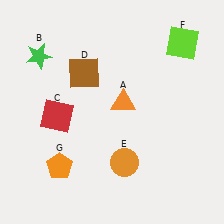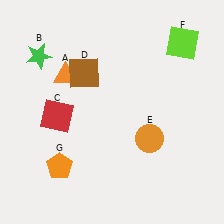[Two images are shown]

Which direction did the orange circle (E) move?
The orange circle (E) moved right.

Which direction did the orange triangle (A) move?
The orange triangle (A) moved left.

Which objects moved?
The objects that moved are: the orange triangle (A), the orange circle (E).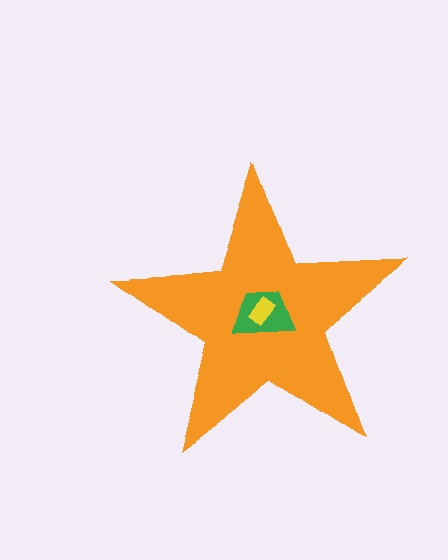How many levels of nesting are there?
3.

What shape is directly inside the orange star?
The green trapezoid.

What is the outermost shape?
The orange star.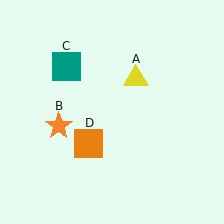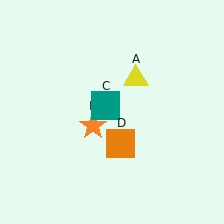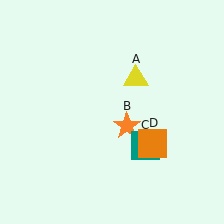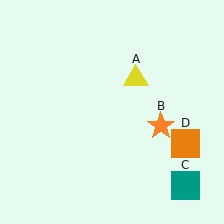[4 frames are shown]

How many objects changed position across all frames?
3 objects changed position: orange star (object B), teal square (object C), orange square (object D).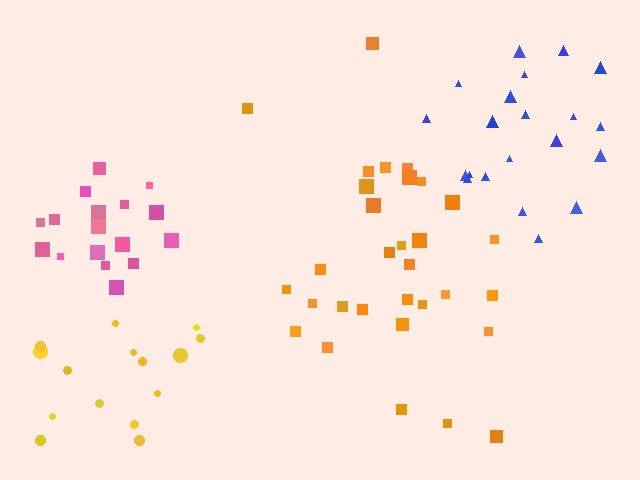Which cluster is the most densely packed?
Pink.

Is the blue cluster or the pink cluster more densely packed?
Pink.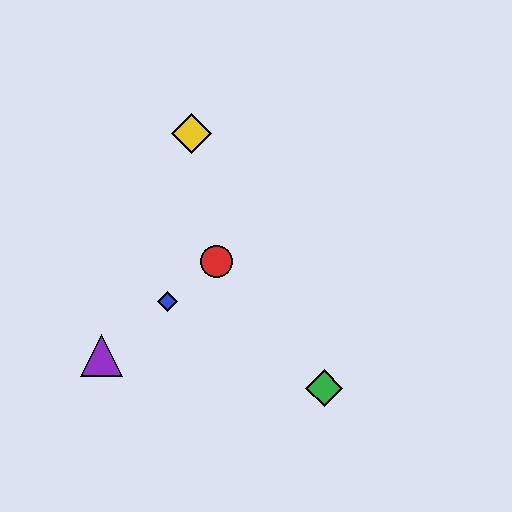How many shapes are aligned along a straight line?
3 shapes (the red circle, the blue diamond, the purple triangle) are aligned along a straight line.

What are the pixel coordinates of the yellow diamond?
The yellow diamond is at (192, 133).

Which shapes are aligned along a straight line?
The red circle, the blue diamond, the purple triangle are aligned along a straight line.